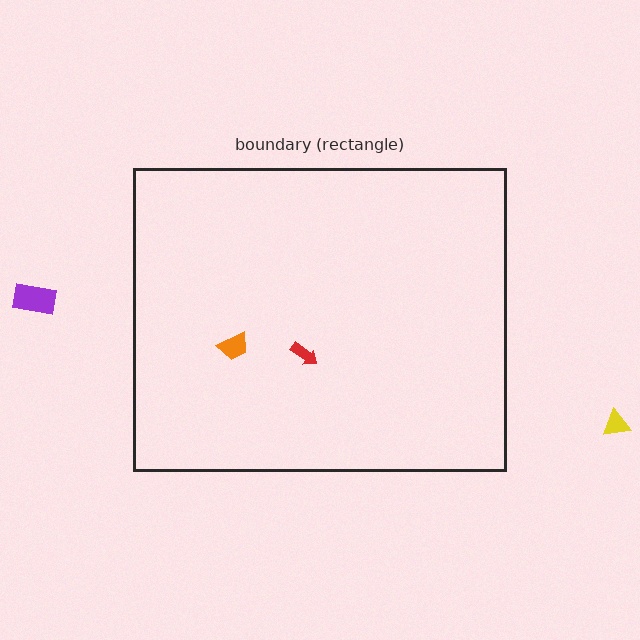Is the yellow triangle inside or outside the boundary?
Outside.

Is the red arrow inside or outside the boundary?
Inside.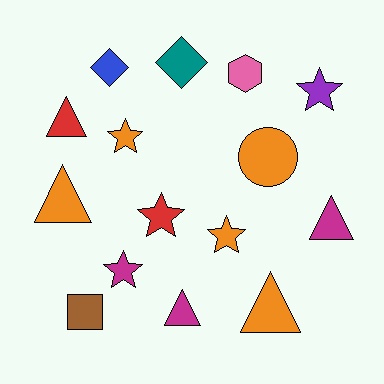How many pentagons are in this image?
There are no pentagons.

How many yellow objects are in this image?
There are no yellow objects.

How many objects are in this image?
There are 15 objects.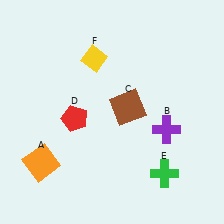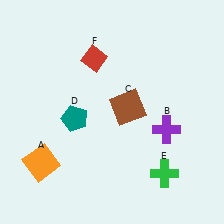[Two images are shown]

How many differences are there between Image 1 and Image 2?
There are 2 differences between the two images.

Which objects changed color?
D changed from red to teal. F changed from yellow to red.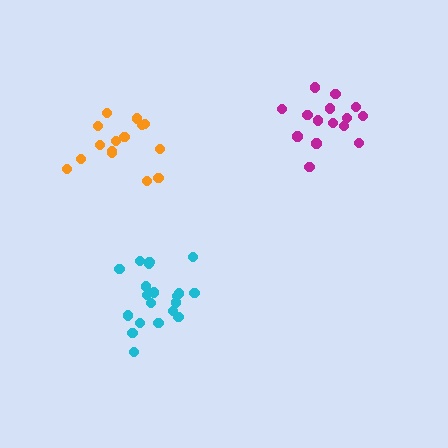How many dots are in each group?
Group 1: 21 dots, Group 2: 16 dots, Group 3: 15 dots (52 total).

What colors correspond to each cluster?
The clusters are colored: cyan, magenta, orange.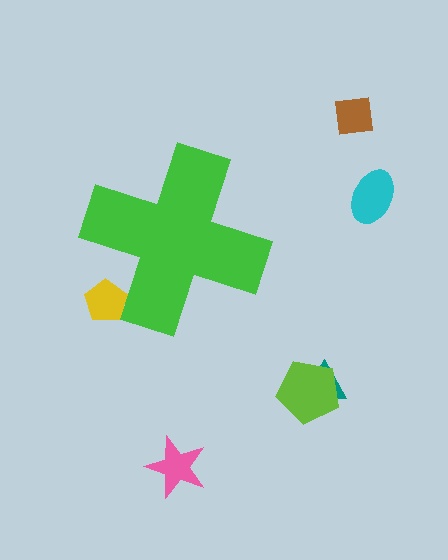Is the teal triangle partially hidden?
No, the teal triangle is fully visible.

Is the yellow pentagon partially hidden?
Yes, the yellow pentagon is partially hidden behind the green cross.